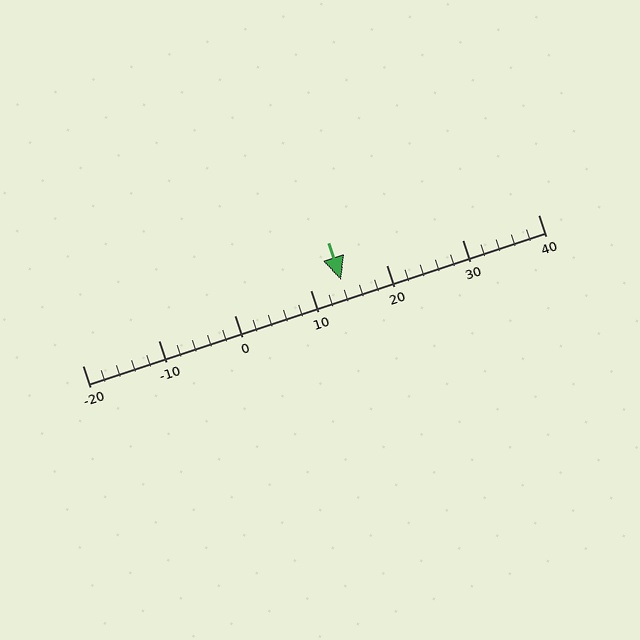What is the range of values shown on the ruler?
The ruler shows values from -20 to 40.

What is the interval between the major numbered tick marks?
The major tick marks are spaced 10 units apart.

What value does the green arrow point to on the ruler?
The green arrow points to approximately 14.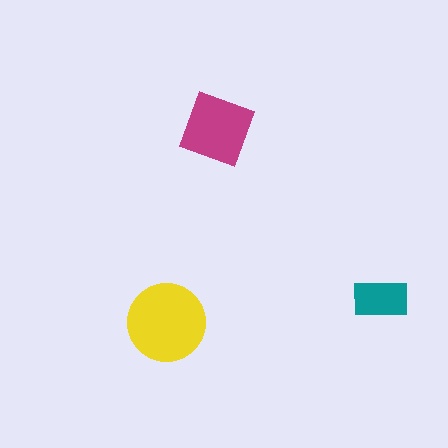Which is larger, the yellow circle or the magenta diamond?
The yellow circle.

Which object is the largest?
The yellow circle.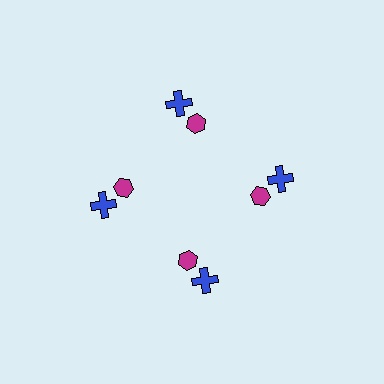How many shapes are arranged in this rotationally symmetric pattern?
There are 8 shapes, arranged in 4 groups of 2.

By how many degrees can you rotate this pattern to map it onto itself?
The pattern maps onto itself every 90 degrees of rotation.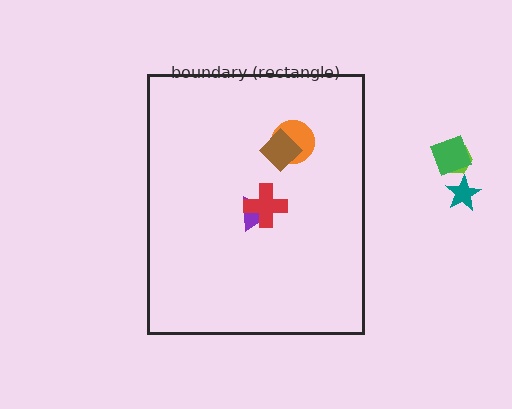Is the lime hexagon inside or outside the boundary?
Outside.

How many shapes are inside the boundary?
4 inside, 3 outside.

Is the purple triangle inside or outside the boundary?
Inside.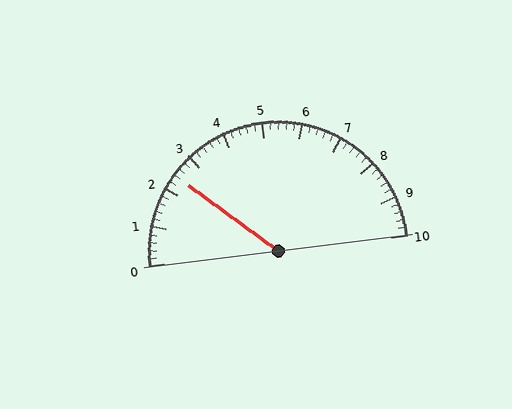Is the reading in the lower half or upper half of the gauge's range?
The reading is in the lower half of the range (0 to 10).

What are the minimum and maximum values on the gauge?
The gauge ranges from 0 to 10.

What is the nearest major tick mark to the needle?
The nearest major tick mark is 2.